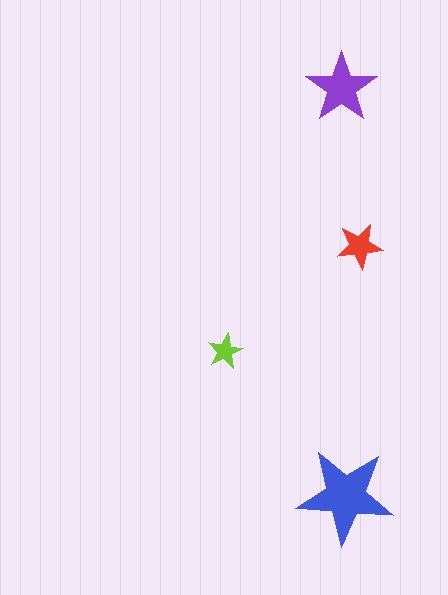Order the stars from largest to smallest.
the blue one, the purple one, the red one, the lime one.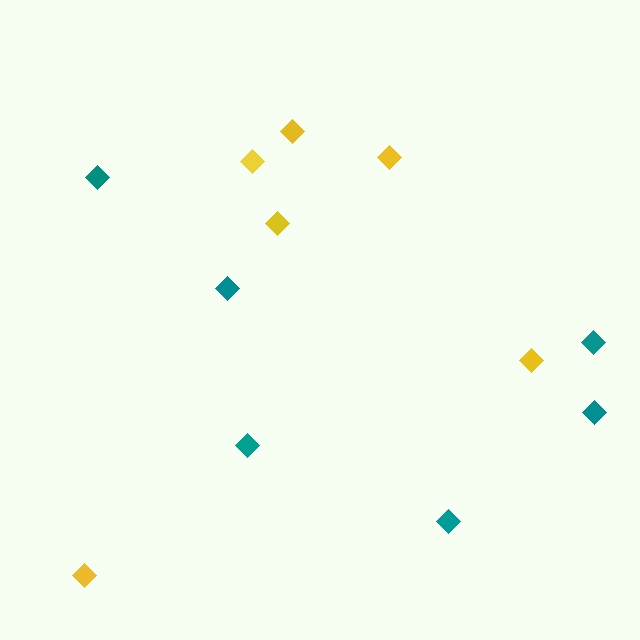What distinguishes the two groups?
There are 2 groups: one group of teal diamonds (6) and one group of yellow diamonds (6).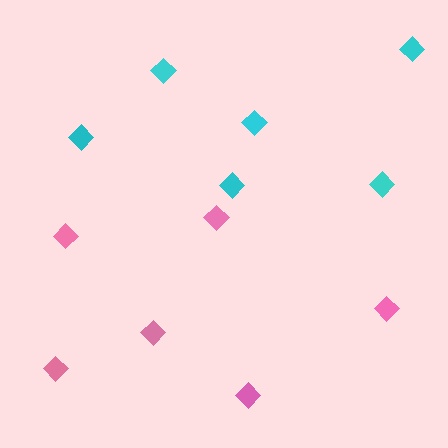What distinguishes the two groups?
There are 2 groups: one group of pink diamonds (6) and one group of cyan diamonds (6).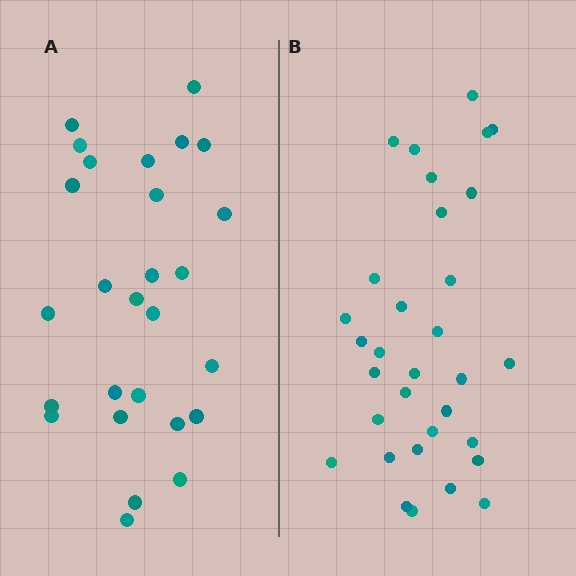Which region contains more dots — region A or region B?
Region B (the right region) has more dots.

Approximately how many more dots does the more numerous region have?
Region B has about 5 more dots than region A.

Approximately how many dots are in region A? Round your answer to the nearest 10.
About 30 dots. (The exact count is 27, which rounds to 30.)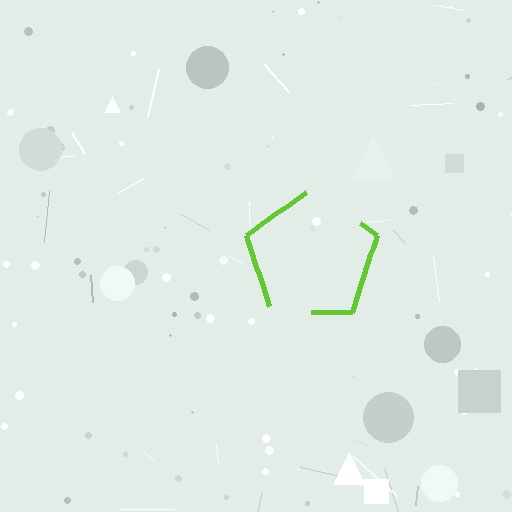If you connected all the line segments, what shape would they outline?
They would outline a pentagon.